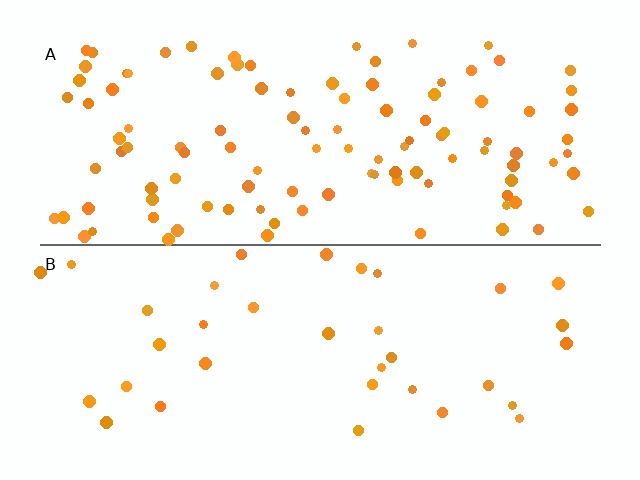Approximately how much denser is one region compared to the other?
Approximately 3.0× — region A over region B.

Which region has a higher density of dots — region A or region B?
A (the top).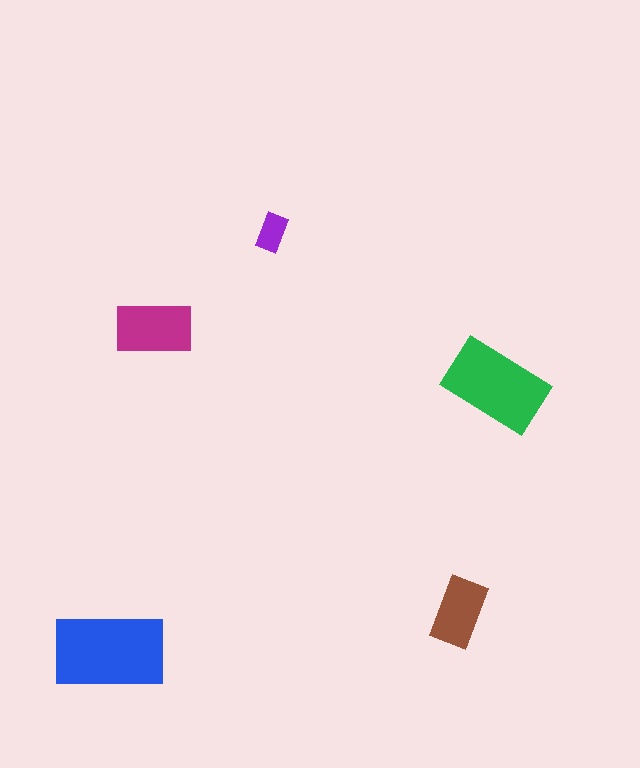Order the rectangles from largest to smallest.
the blue one, the green one, the magenta one, the brown one, the purple one.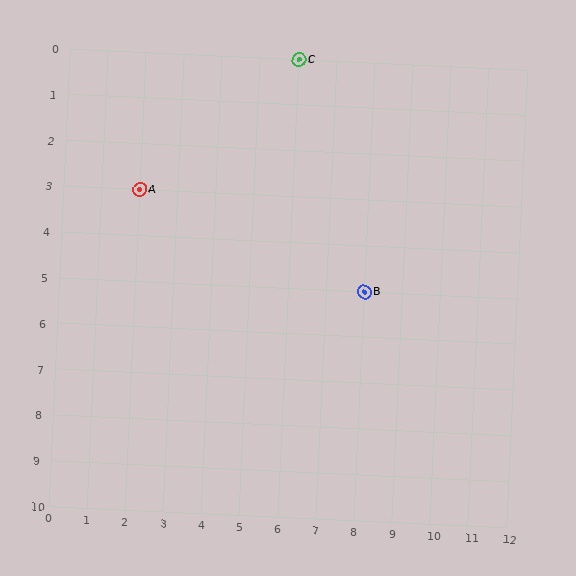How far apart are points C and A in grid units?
Points C and A are 4 columns and 3 rows apart (about 5.0 grid units diagonally).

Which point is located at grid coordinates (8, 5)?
Point B is at (8, 5).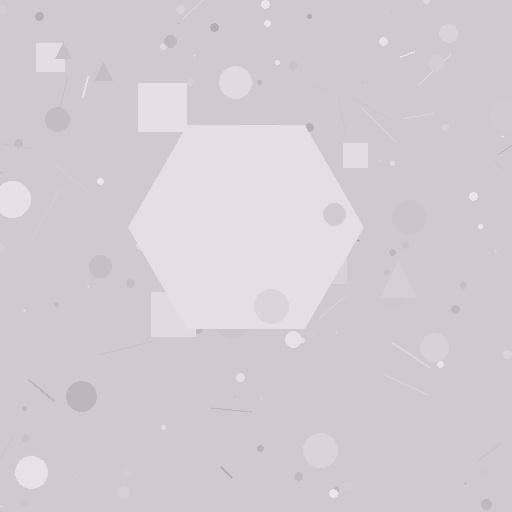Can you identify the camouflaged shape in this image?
The camouflaged shape is a hexagon.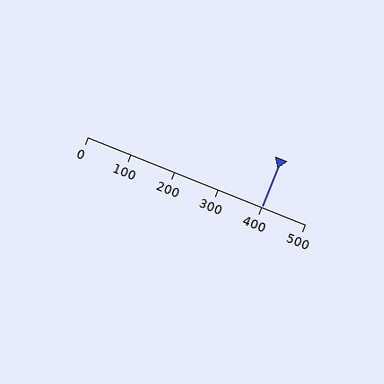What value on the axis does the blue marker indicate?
The marker indicates approximately 400.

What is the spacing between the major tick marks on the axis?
The major ticks are spaced 100 apart.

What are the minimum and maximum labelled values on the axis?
The axis runs from 0 to 500.